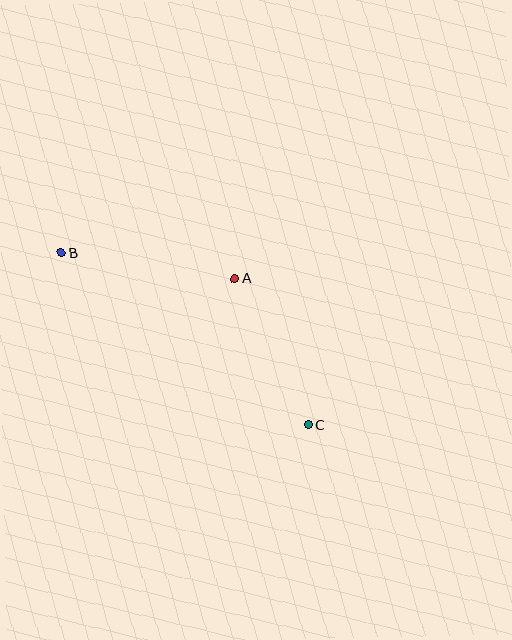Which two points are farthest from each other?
Points B and C are farthest from each other.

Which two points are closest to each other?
Points A and C are closest to each other.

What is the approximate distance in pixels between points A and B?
The distance between A and B is approximately 176 pixels.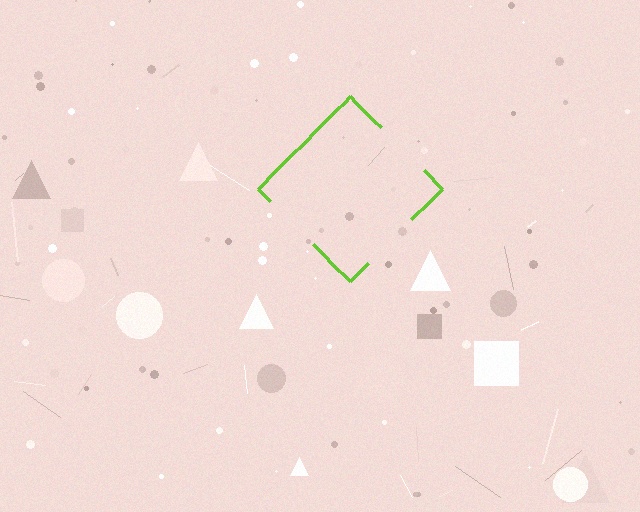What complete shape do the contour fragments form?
The contour fragments form a diamond.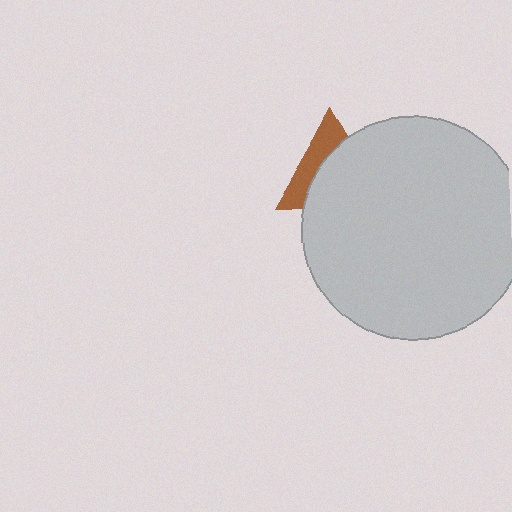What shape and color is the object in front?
The object in front is a light gray circle.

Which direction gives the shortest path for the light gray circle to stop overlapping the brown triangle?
Moving toward the lower-right gives the shortest separation.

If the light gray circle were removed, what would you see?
You would see the complete brown triangle.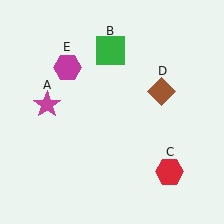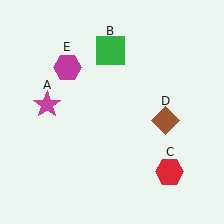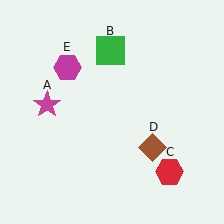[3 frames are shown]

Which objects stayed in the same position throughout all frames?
Magenta star (object A) and green square (object B) and red hexagon (object C) and magenta hexagon (object E) remained stationary.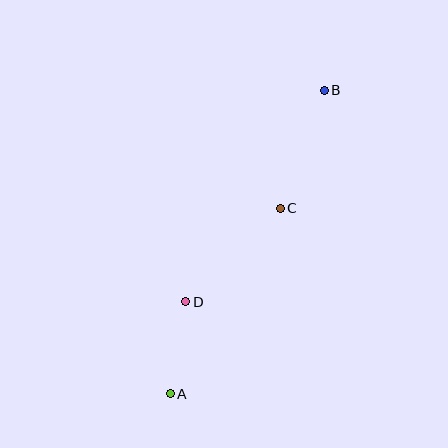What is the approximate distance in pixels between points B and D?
The distance between B and D is approximately 253 pixels.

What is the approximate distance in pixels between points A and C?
The distance between A and C is approximately 216 pixels.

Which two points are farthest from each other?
Points A and B are farthest from each other.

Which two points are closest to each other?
Points A and D are closest to each other.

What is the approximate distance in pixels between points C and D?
The distance between C and D is approximately 133 pixels.